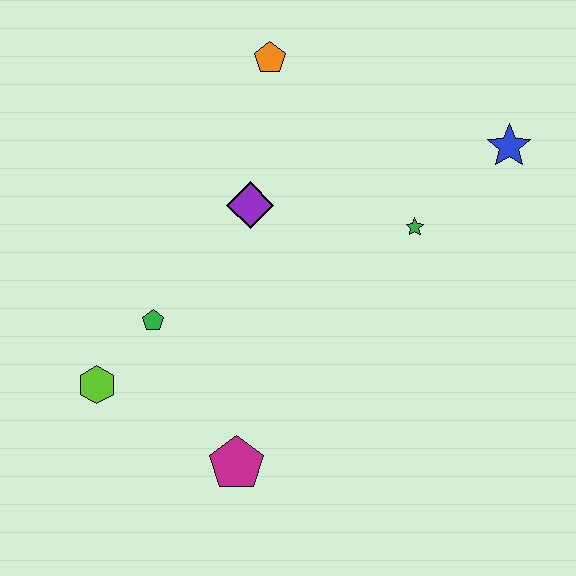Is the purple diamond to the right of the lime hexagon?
Yes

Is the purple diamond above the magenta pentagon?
Yes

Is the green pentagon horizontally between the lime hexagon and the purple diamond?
Yes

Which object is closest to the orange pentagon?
The purple diamond is closest to the orange pentagon.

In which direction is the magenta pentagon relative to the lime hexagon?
The magenta pentagon is to the right of the lime hexagon.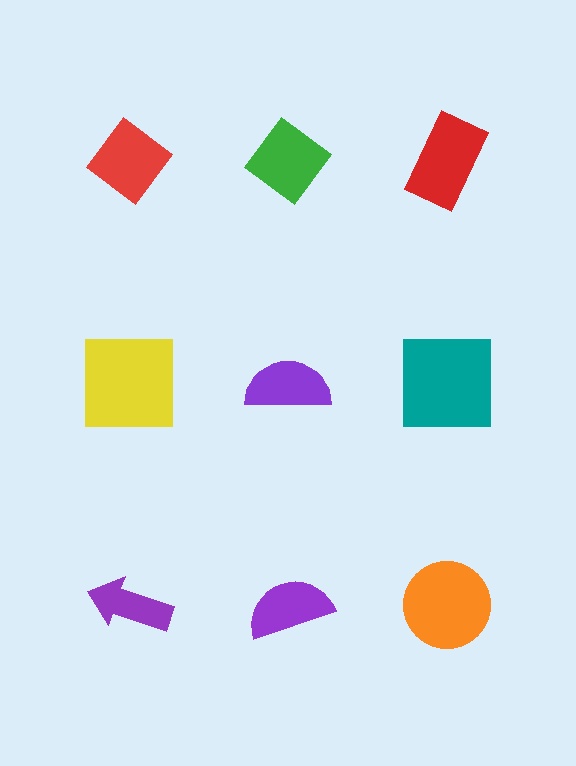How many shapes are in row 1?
3 shapes.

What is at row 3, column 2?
A purple semicircle.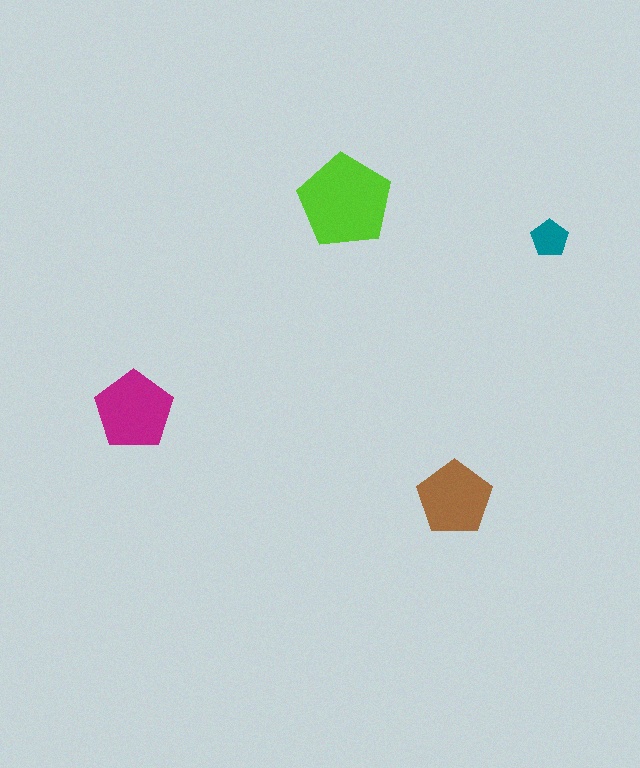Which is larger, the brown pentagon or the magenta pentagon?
The magenta one.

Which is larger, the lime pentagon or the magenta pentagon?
The lime one.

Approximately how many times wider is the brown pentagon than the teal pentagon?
About 2 times wider.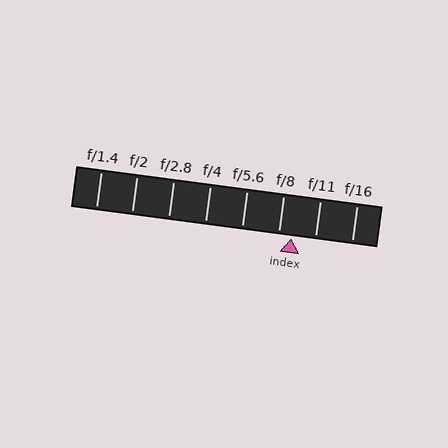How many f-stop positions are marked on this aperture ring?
There are 8 f-stop positions marked.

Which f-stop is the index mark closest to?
The index mark is closest to f/8.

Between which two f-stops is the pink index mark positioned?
The index mark is between f/8 and f/11.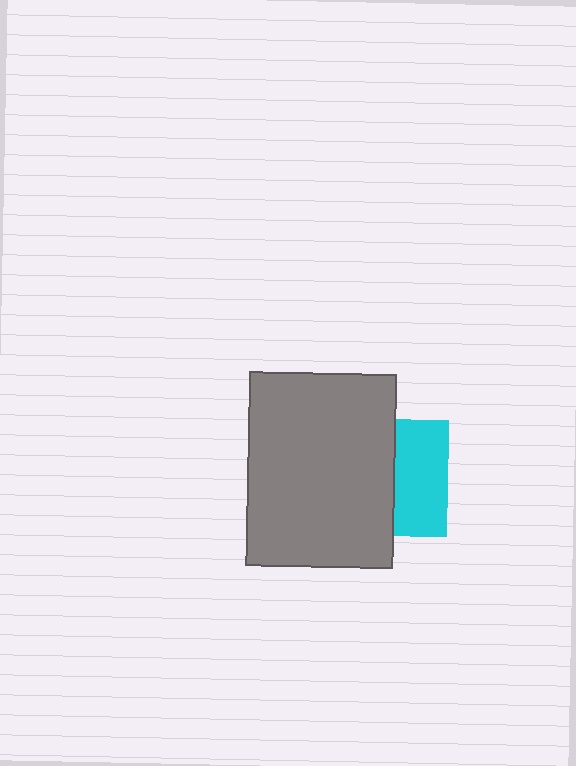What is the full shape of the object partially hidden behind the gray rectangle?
The partially hidden object is a cyan square.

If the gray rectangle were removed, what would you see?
You would see the complete cyan square.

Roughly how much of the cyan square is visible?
A small part of it is visible (roughly 45%).